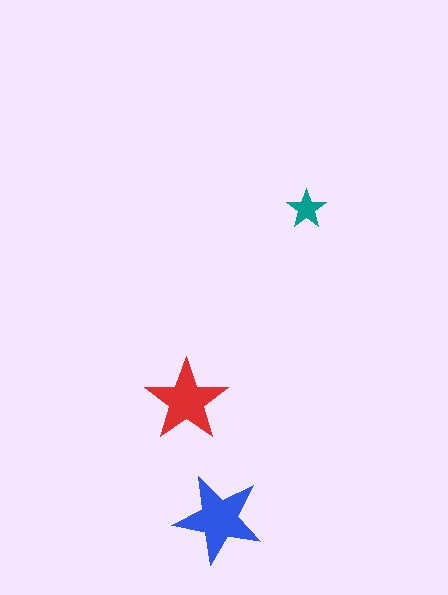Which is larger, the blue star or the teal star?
The blue one.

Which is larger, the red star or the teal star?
The red one.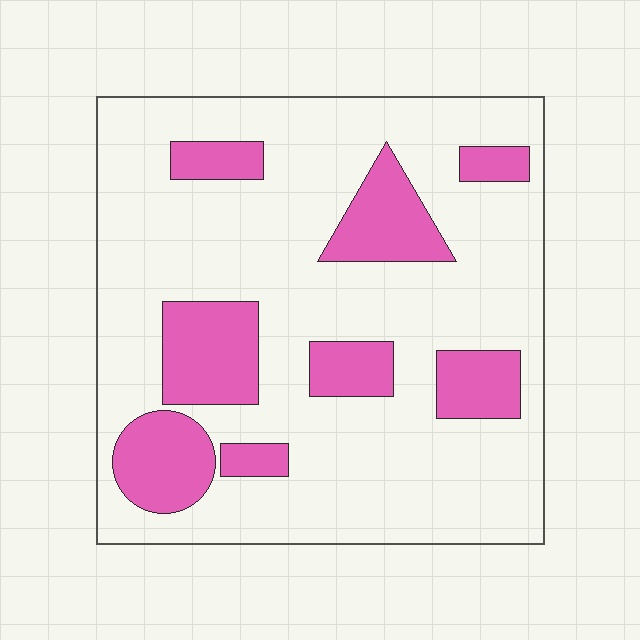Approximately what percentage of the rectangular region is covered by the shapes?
Approximately 25%.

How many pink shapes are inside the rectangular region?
8.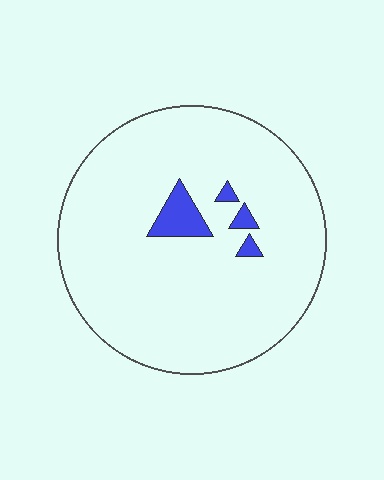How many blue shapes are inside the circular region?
4.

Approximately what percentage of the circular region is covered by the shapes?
Approximately 5%.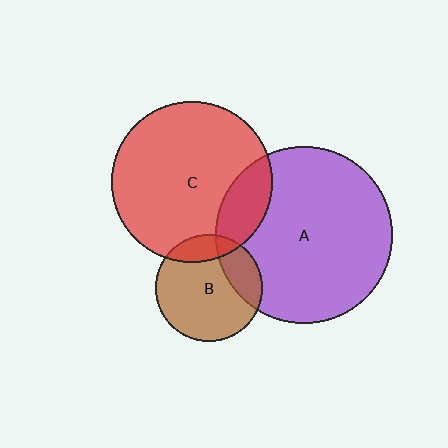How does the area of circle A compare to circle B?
Approximately 2.8 times.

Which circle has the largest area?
Circle A (purple).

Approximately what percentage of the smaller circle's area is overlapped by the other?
Approximately 15%.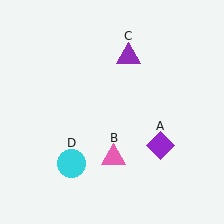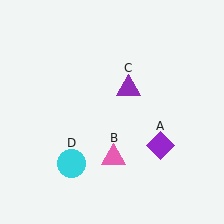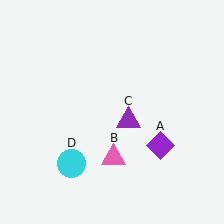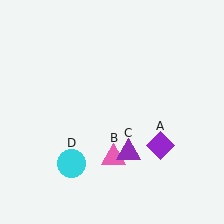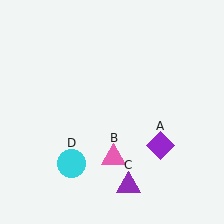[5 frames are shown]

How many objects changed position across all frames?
1 object changed position: purple triangle (object C).